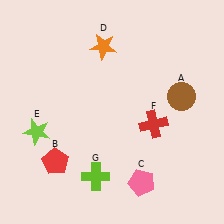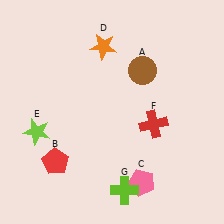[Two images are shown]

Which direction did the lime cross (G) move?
The lime cross (G) moved right.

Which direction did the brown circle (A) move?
The brown circle (A) moved left.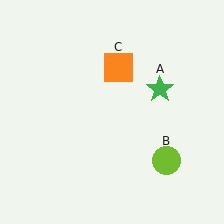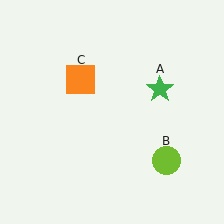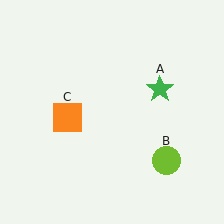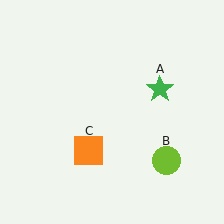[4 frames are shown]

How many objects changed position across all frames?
1 object changed position: orange square (object C).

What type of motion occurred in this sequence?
The orange square (object C) rotated counterclockwise around the center of the scene.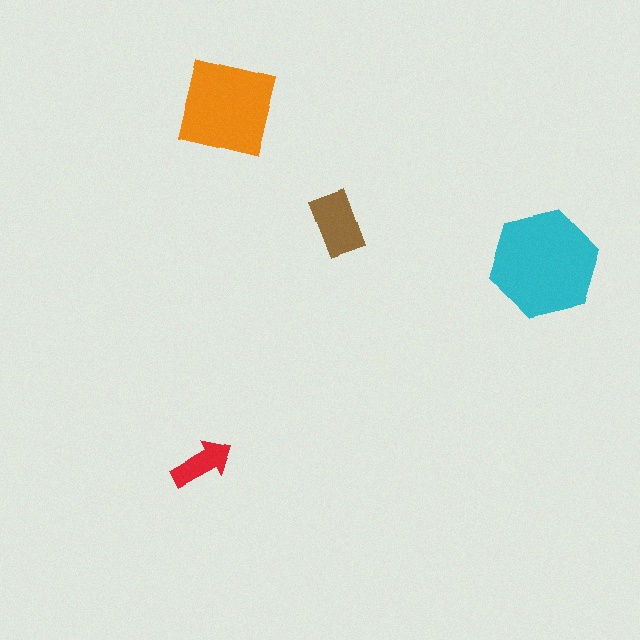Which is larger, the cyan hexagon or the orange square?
The cyan hexagon.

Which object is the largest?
The cyan hexagon.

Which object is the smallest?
The red arrow.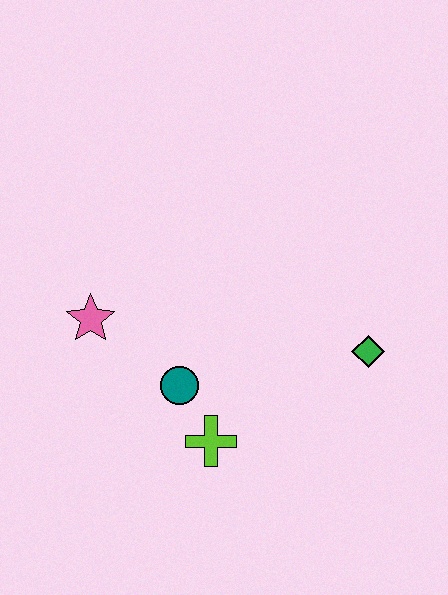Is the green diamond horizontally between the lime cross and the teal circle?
No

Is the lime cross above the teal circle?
No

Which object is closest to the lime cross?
The teal circle is closest to the lime cross.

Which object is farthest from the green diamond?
The pink star is farthest from the green diamond.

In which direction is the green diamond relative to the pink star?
The green diamond is to the right of the pink star.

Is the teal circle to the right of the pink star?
Yes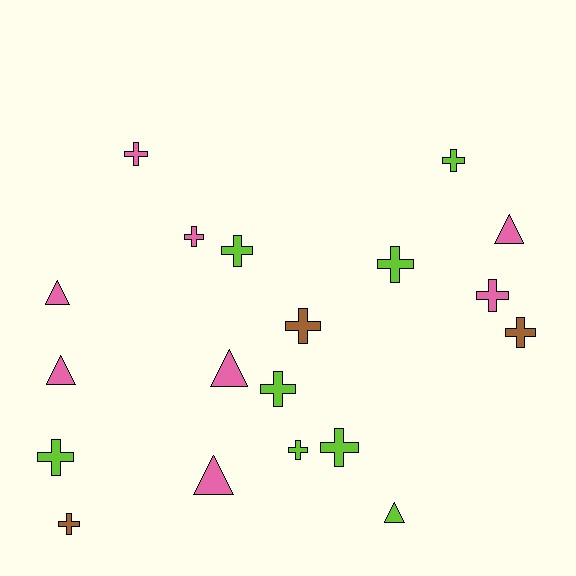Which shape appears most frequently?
Cross, with 13 objects.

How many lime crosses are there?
There are 7 lime crosses.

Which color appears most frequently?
Lime, with 8 objects.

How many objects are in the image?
There are 19 objects.